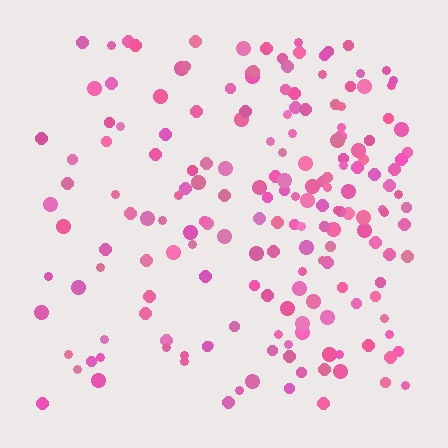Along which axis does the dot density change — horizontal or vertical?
Horizontal.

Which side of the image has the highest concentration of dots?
The right.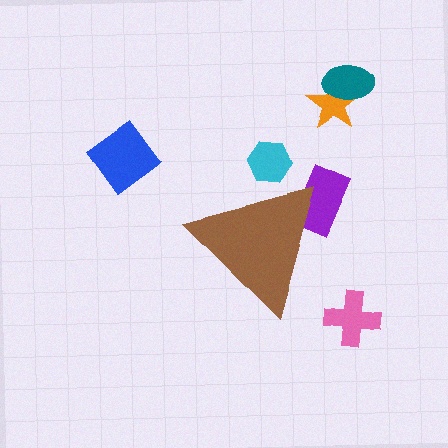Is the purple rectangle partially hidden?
Yes, the purple rectangle is partially hidden behind the brown triangle.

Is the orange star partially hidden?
No, the orange star is fully visible.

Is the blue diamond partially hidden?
No, the blue diamond is fully visible.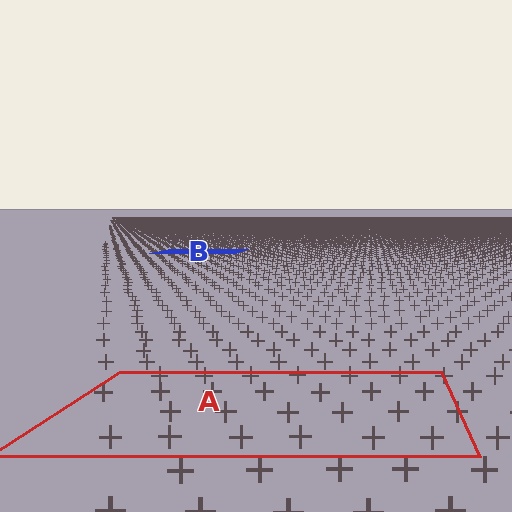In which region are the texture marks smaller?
The texture marks are smaller in region B, because it is farther away.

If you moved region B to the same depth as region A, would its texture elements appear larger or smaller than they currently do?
They would appear larger. At a closer depth, the same texture elements are projected at a bigger on-screen size.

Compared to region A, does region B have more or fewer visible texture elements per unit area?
Region B has more texture elements per unit area — they are packed more densely because it is farther away.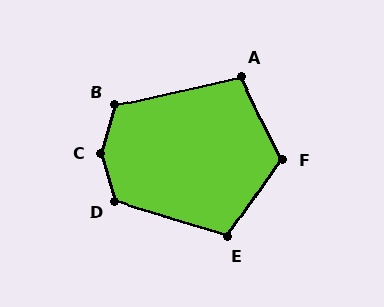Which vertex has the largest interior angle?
C, at approximately 148 degrees.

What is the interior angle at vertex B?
Approximately 118 degrees (obtuse).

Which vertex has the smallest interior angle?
A, at approximately 104 degrees.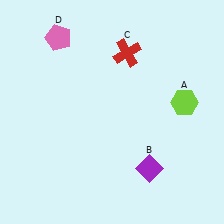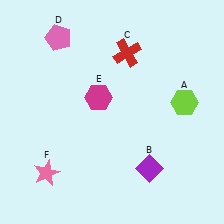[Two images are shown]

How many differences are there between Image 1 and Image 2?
There are 2 differences between the two images.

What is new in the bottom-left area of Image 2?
A pink star (F) was added in the bottom-left area of Image 2.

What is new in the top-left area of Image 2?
A magenta hexagon (E) was added in the top-left area of Image 2.